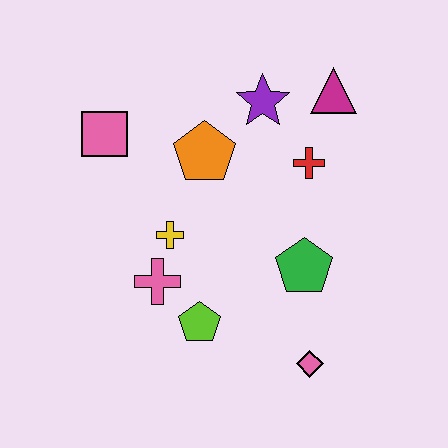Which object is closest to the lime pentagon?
The pink cross is closest to the lime pentagon.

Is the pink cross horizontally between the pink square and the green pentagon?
Yes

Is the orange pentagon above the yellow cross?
Yes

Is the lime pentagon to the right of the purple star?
No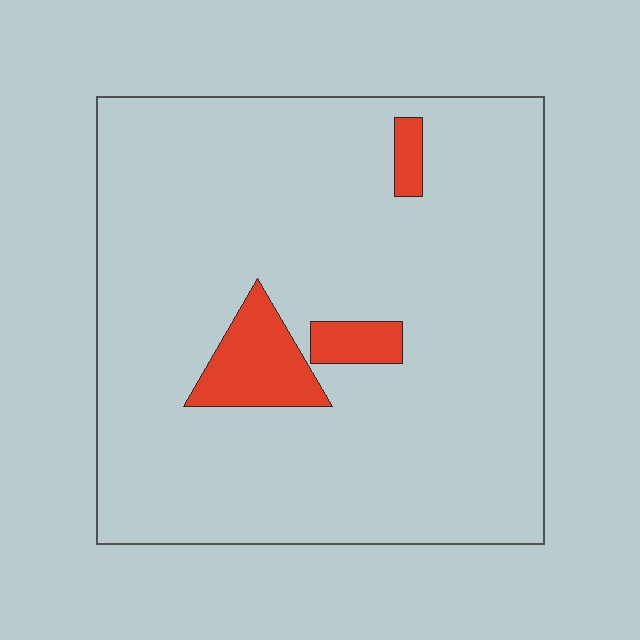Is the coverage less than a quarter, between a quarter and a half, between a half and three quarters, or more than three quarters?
Less than a quarter.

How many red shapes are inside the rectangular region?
3.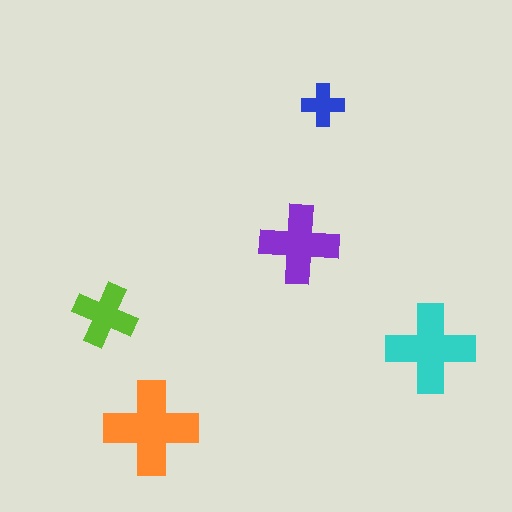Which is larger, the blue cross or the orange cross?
The orange one.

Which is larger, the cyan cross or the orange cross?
The orange one.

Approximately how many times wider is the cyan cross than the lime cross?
About 1.5 times wider.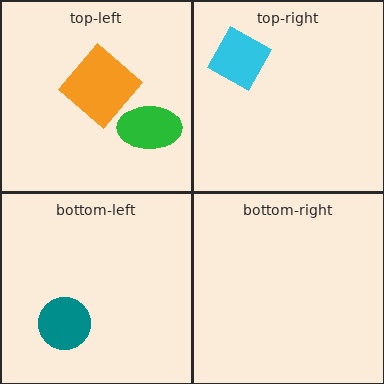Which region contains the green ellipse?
The top-left region.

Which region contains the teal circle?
The bottom-left region.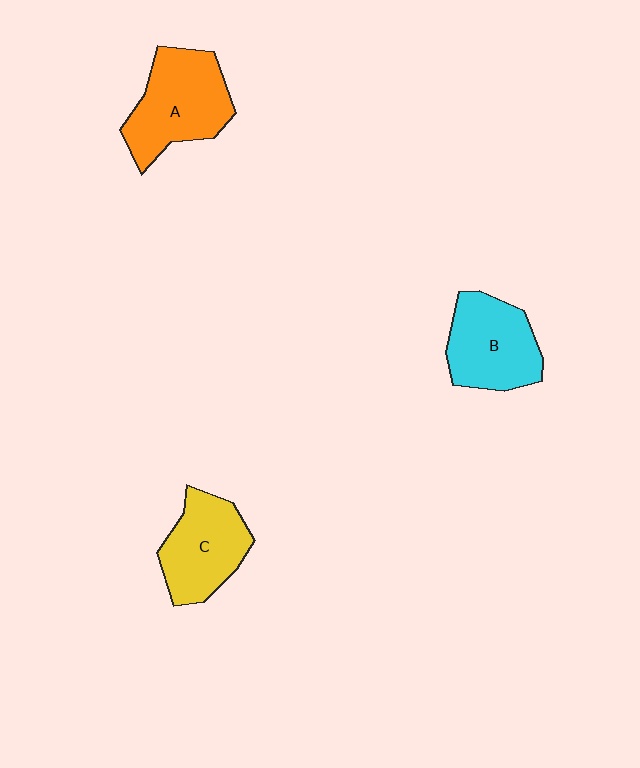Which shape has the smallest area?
Shape C (yellow).